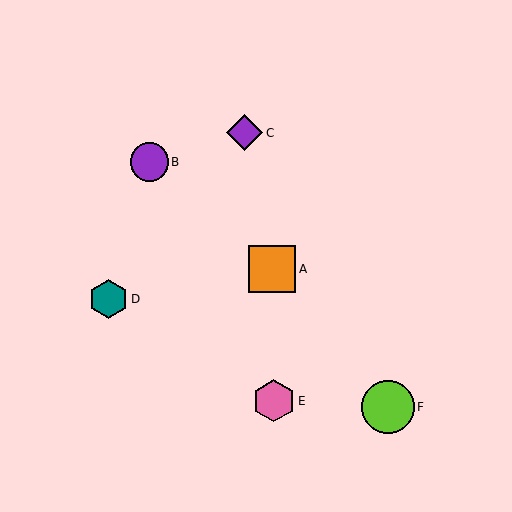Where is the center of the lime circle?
The center of the lime circle is at (388, 407).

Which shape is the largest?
The lime circle (labeled F) is the largest.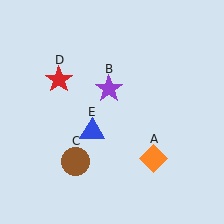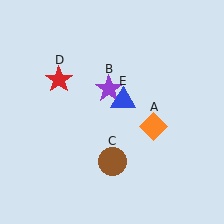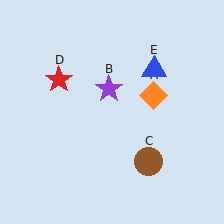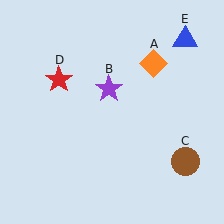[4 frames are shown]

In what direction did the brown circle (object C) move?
The brown circle (object C) moved right.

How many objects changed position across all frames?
3 objects changed position: orange diamond (object A), brown circle (object C), blue triangle (object E).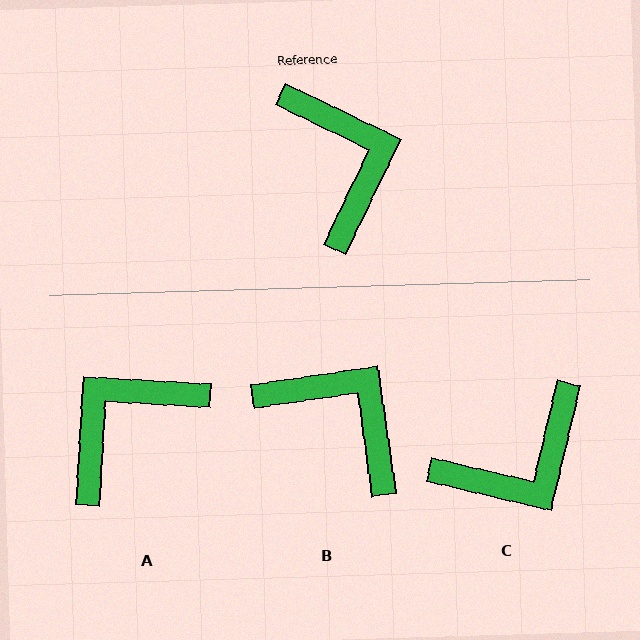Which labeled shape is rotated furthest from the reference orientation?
A, about 113 degrees away.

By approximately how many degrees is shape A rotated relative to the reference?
Approximately 113 degrees counter-clockwise.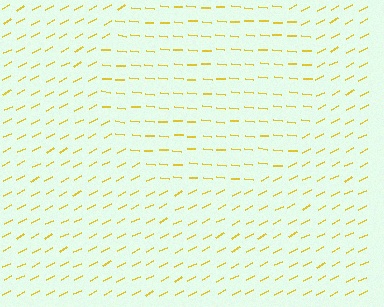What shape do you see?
I see a circle.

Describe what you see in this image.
The image is filled with small yellow line segments. A circle region in the image has lines oriented differently from the surrounding lines, creating a visible texture boundary.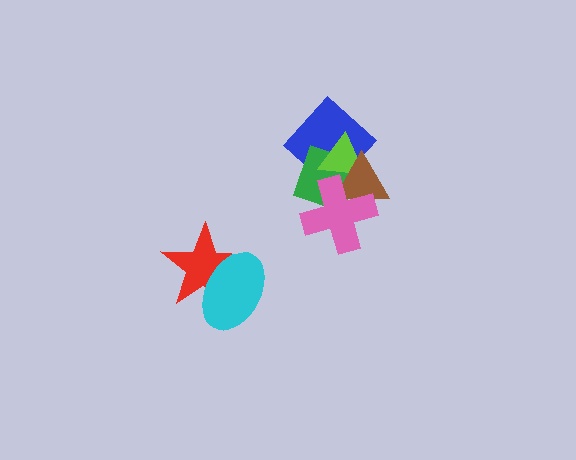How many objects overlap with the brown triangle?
4 objects overlap with the brown triangle.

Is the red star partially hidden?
Yes, it is partially covered by another shape.